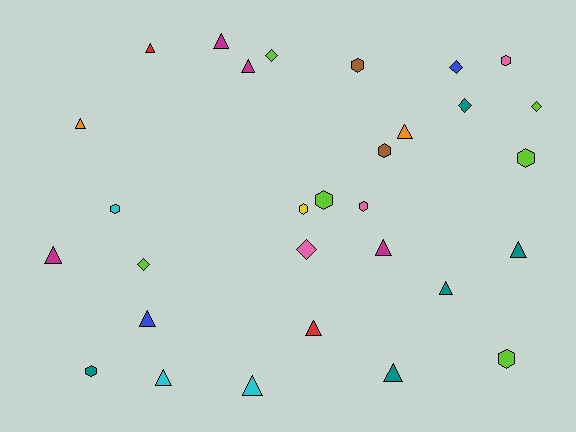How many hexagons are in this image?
There are 10 hexagons.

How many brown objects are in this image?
There are 2 brown objects.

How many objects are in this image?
There are 30 objects.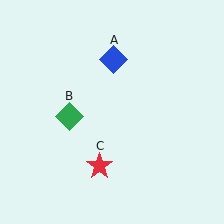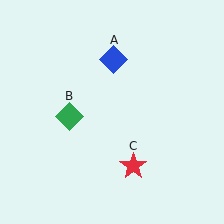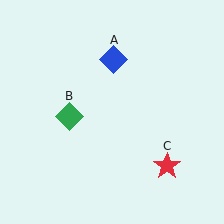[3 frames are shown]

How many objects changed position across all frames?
1 object changed position: red star (object C).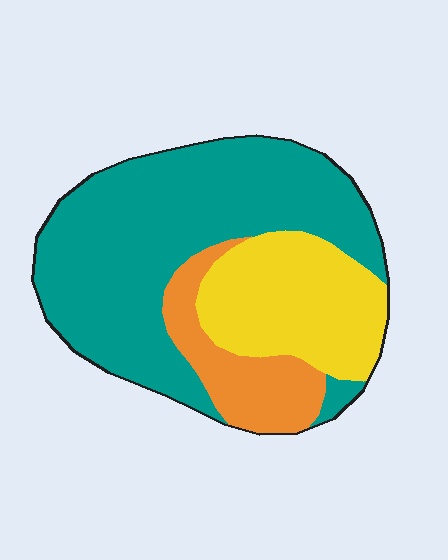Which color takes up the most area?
Teal, at roughly 60%.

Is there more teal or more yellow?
Teal.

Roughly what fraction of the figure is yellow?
Yellow covers 26% of the figure.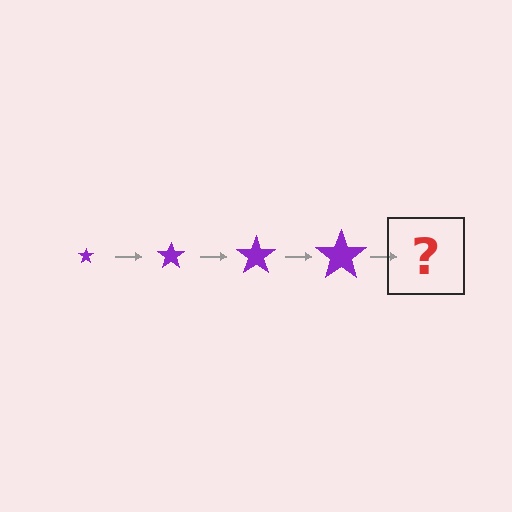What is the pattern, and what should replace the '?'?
The pattern is that the star gets progressively larger each step. The '?' should be a purple star, larger than the previous one.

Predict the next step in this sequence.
The next step is a purple star, larger than the previous one.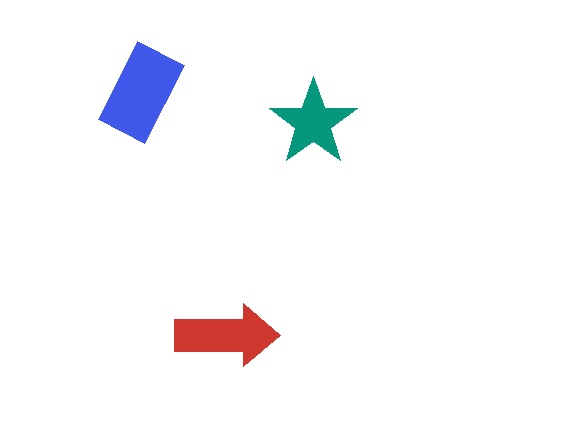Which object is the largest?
The blue rectangle.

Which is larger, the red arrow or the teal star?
The red arrow.